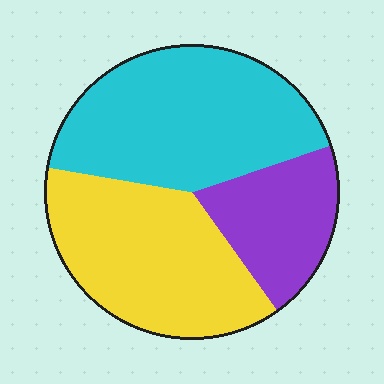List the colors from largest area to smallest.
From largest to smallest: cyan, yellow, purple.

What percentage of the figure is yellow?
Yellow covers 38% of the figure.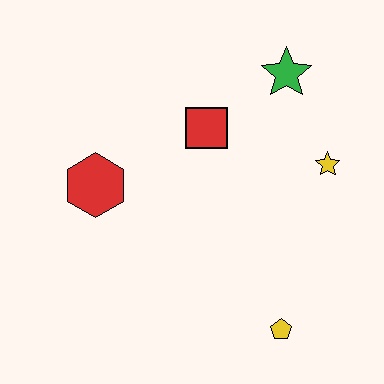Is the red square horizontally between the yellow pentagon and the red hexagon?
Yes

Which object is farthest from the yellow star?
The red hexagon is farthest from the yellow star.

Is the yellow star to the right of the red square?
Yes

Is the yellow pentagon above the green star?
No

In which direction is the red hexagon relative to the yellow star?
The red hexagon is to the left of the yellow star.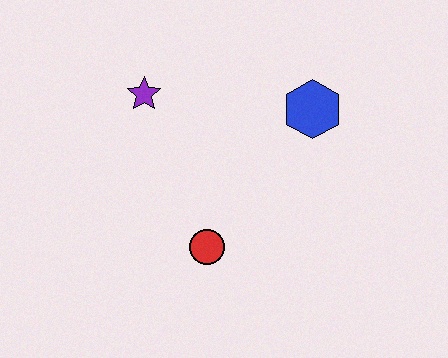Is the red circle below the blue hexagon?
Yes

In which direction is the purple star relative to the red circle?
The purple star is above the red circle.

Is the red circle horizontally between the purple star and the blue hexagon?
Yes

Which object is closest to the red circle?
The purple star is closest to the red circle.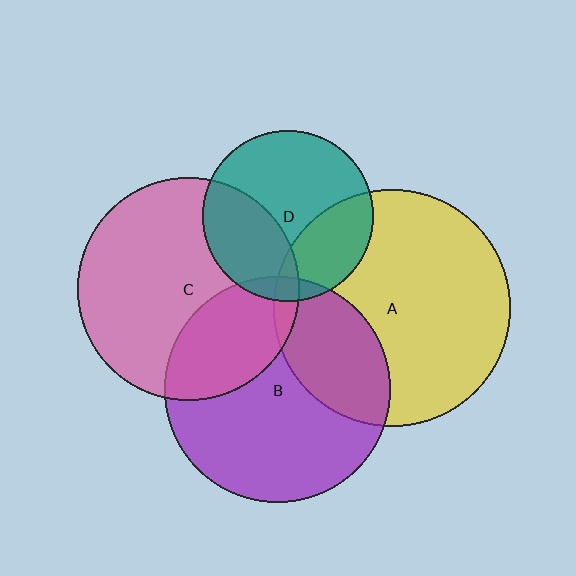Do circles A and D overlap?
Yes.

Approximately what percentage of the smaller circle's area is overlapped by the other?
Approximately 30%.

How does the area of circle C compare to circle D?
Approximately 1.7 times.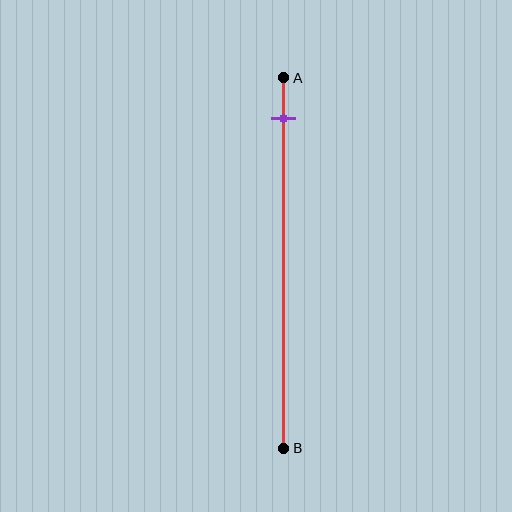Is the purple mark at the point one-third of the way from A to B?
No, the mark is at about 10% from A, not at the 33% one-third point.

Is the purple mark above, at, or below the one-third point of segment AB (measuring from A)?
The purple mark is above the one-third point of segment AB.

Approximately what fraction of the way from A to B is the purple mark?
The purple mark is approximately 10% of the way from A to B.